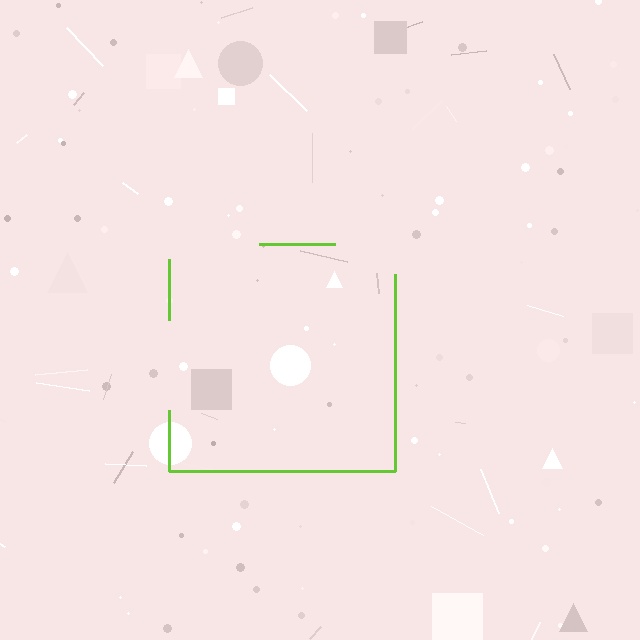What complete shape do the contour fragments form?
The contour fragments form a square.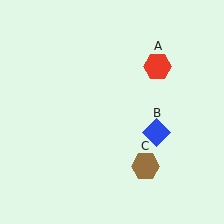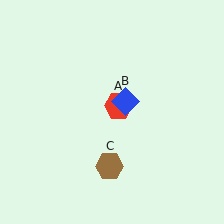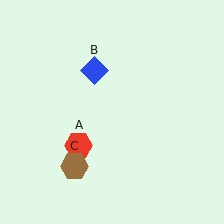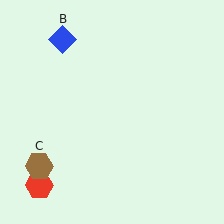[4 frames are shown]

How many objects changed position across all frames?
3 objects changed position: red hexagon (object A), blue diamond (object B), brown hexagon (object C).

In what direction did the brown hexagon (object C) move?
The brown hexagon (object C) moved left.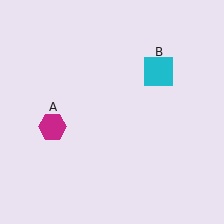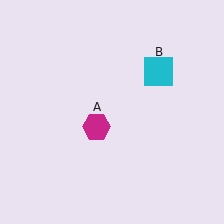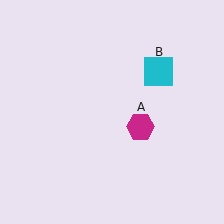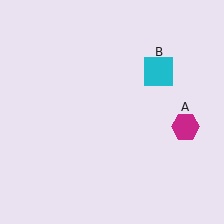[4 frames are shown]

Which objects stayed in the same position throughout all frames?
Cyan square (object B) remained stationary.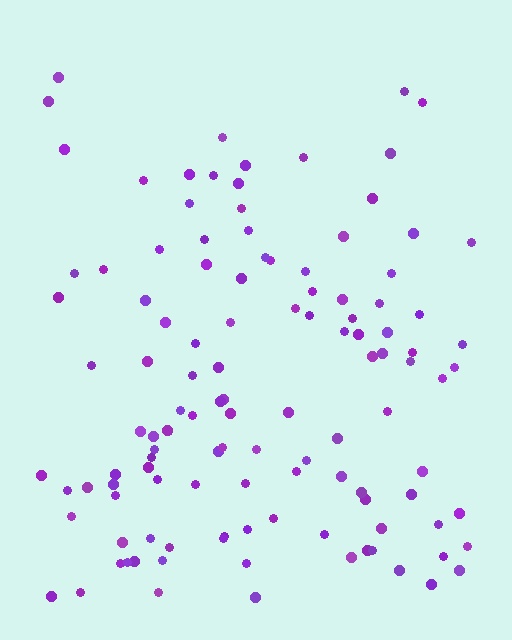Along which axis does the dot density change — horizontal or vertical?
Vertical.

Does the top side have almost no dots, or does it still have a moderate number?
Still a moderate number, just noticeably fewer than the bottom.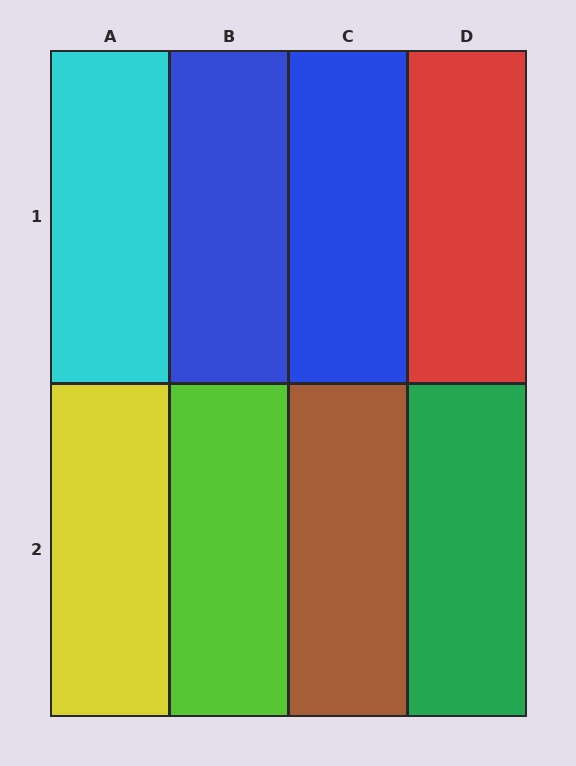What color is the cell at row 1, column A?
Cyan.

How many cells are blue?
2 cells are blue.